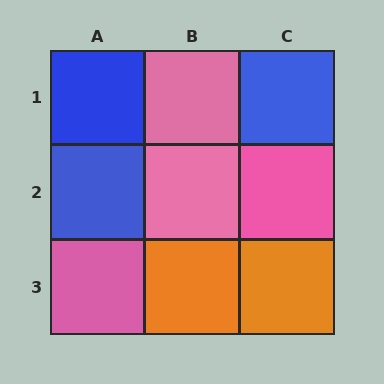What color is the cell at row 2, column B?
Pink.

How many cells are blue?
3 cells are blue.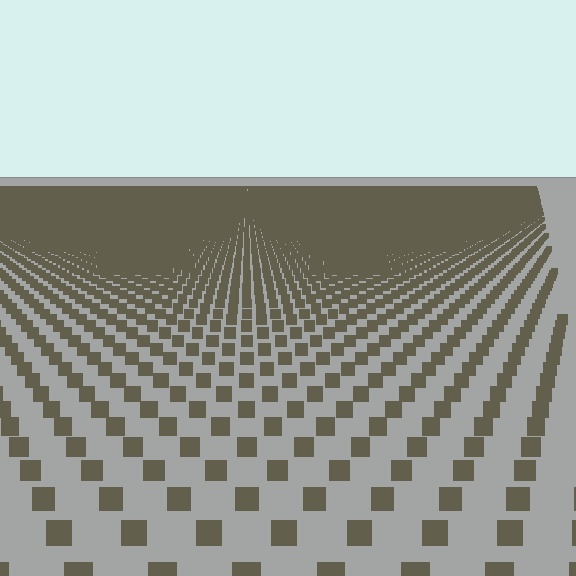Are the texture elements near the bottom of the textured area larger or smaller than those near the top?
Larger. Near the bottom, elements are closer to the viewer and appear at a bigger on-screen size.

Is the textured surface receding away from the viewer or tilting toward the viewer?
The surface is receding away from the viewer. Texture elements get smaller and denser toward the top.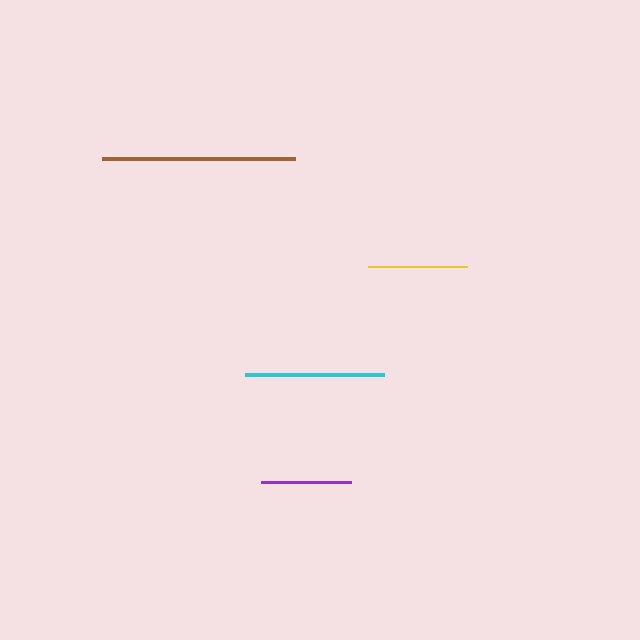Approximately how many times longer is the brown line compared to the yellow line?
The brown line is approximately 2.0 times the length of the yellow line.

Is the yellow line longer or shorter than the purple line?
The yellow line is longer than the purple line.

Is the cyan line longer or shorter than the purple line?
The cyan line is longer than the purple line.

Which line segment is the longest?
The brown line is the longest at approximately 194 pixels.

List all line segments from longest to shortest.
From longest to shortest: brown, cyan, yellow, purple.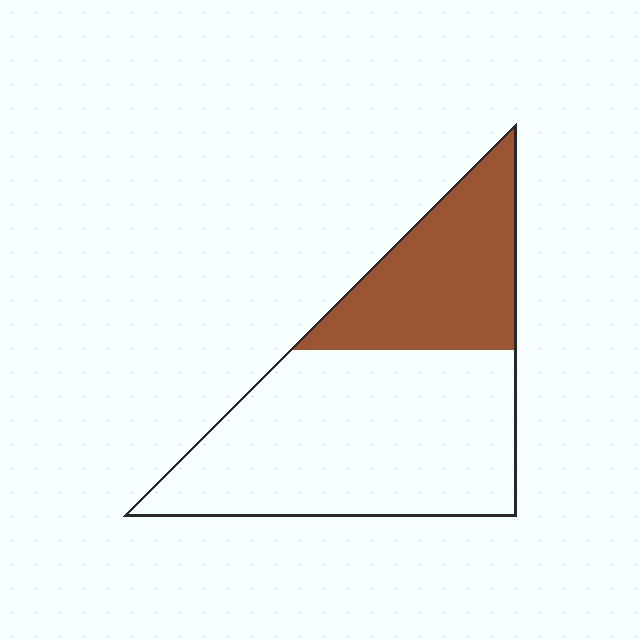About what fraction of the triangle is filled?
About one third (1/3).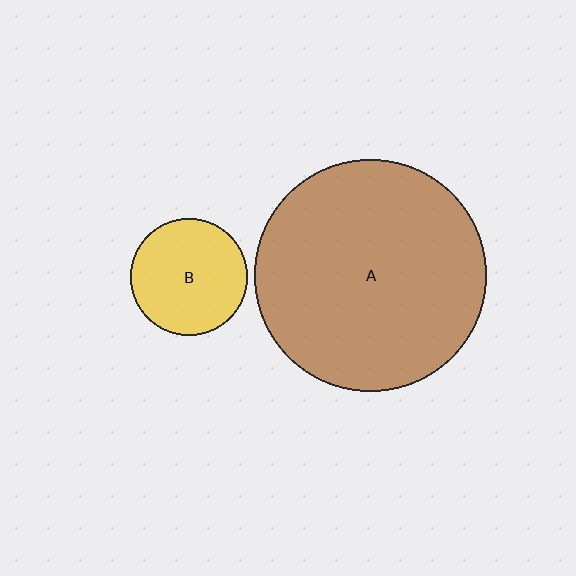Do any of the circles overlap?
No, none of the circles overlap.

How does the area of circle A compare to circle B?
Approximately 3.9 times.